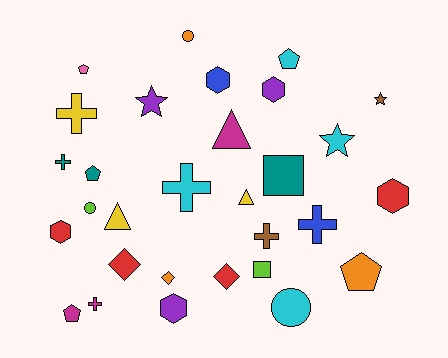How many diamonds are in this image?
There are 3 diamonds.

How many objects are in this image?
There are 30 objects.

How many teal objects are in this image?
There are 3 teal objects.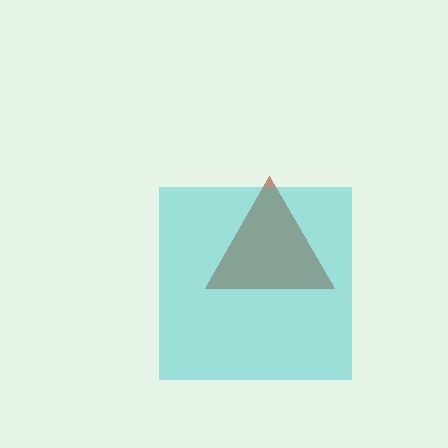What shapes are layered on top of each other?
The layered shapes are: a brown triangle, a cyan square.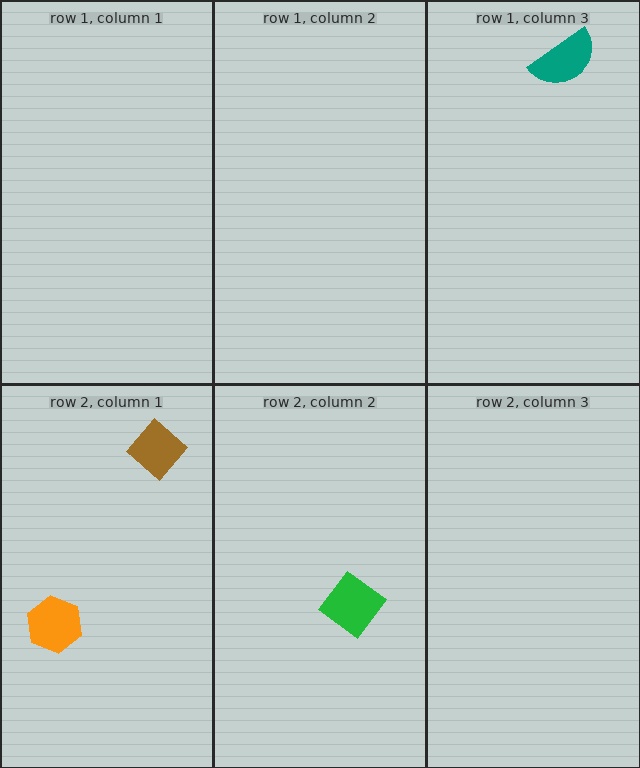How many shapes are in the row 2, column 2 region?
1.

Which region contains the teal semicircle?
The row 1, column 3 region.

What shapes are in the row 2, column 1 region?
The orange hexagon, the brown diamond.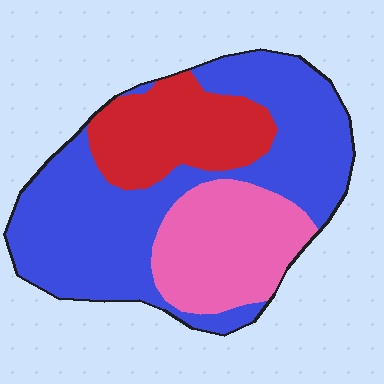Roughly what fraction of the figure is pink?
Pink takes up about one quarter (1/4) of the figure.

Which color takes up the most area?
Blue, at roughly 55%.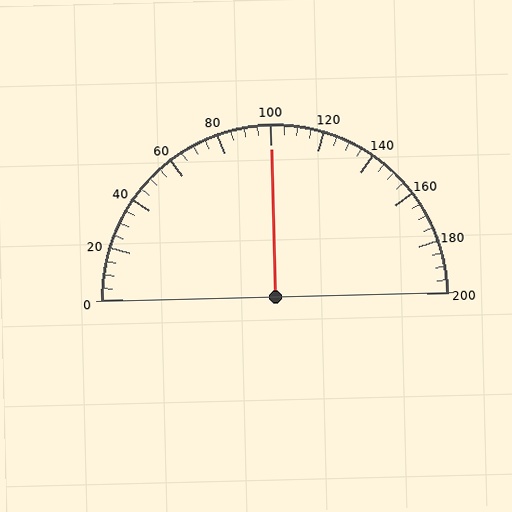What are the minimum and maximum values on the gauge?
The gauge ranges from 0 to 200.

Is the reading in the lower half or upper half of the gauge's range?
The reading is in the upper half of the range (0 to 200).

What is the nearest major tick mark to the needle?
The nearest major tick mark is 100.